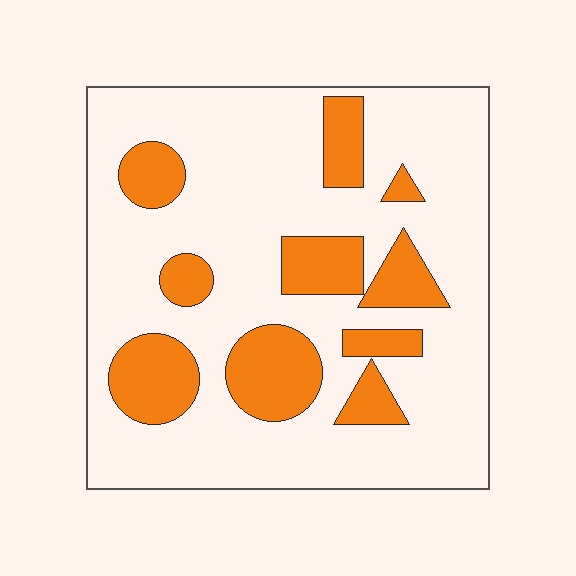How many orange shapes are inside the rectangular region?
10.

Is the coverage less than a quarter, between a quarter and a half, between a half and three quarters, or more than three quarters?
Less than a quarter.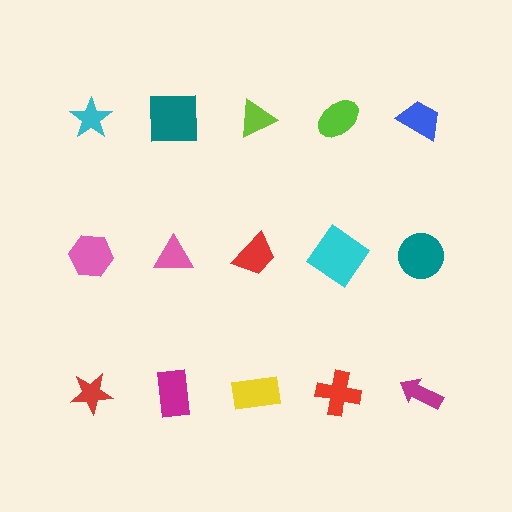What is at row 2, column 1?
A pink hexagon.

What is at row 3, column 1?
A red star.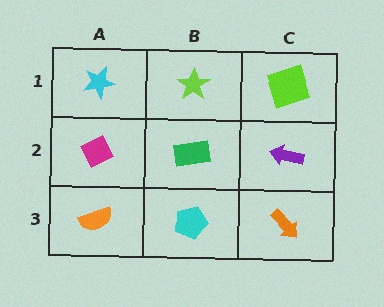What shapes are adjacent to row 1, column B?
A green rectangle (row 2, column B), a cyan star (row 1, column A), a lime square (row 1, column C).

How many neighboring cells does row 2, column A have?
3.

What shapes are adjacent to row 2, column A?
A cyan star (row 1, column A), an orange semicircle (row 3, column A), a green rectangle (row 2, column B).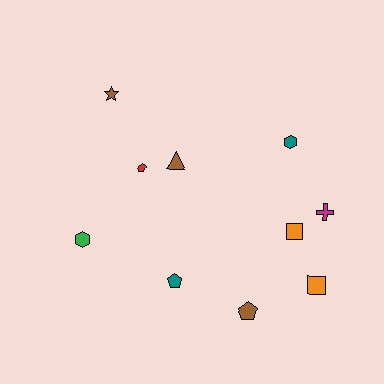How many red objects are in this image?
There is 1 red object.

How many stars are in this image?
There is 1 star.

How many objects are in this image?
There are 10 objects.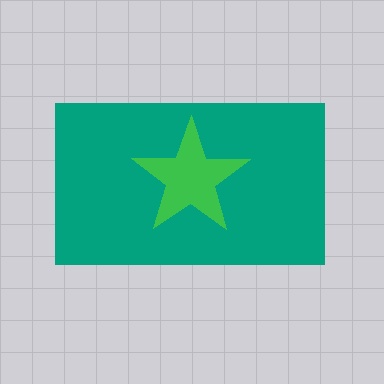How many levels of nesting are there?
2.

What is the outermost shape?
The teal rectangle.